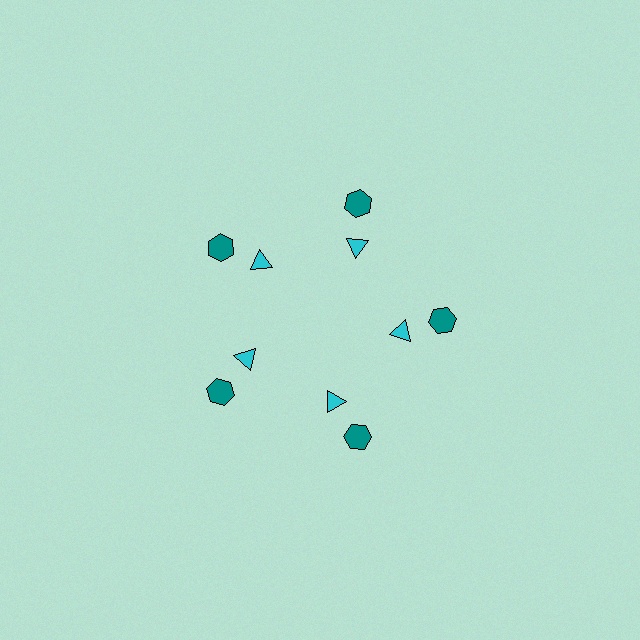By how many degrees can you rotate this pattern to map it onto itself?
The pattern maps onto itself every 72 degrees of rotation.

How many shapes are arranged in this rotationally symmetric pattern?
There are 10 shapes, arranged in 5 groups of 2.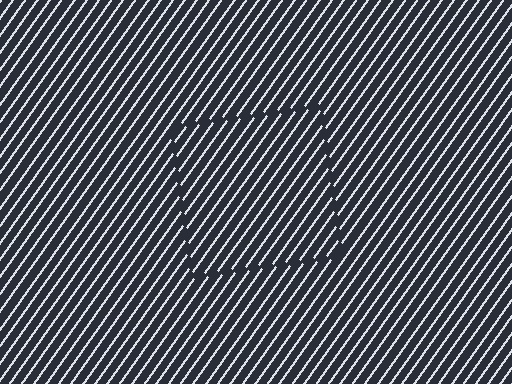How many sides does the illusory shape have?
4 sides — the line-ends trace a square.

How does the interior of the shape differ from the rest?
The interior of the shape contains the same grating, shifted by half a period — the contour is defined by the phase discontinuity where line-ends from the inner and outer gratings abut.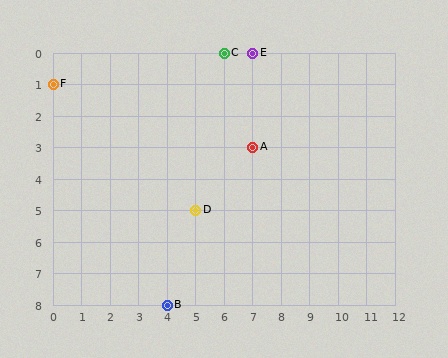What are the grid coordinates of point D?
Point D is at grid coordinates (5, 5).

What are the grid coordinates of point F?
Point F is at grid coordinates (0, 1).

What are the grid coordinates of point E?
Point E is at grid coordinates (7, 0).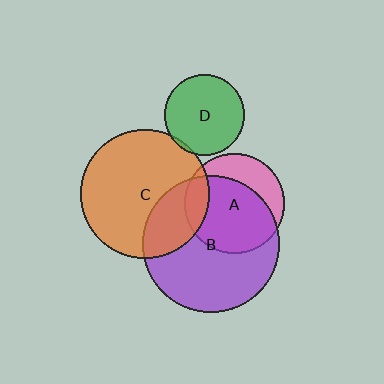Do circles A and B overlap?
Yes.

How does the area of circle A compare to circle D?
Approximately 1.5 times.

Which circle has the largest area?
Circle B (purple).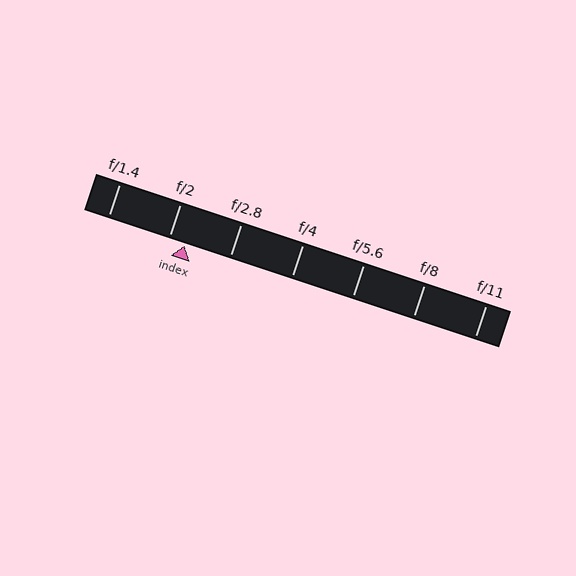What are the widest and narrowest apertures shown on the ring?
The widest aperture shown is f/1.4 and the narrowest is f/11.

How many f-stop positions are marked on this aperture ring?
There are 7 f-stop positions marked.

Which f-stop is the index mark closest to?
The index mark is closest to f/2.